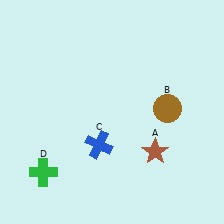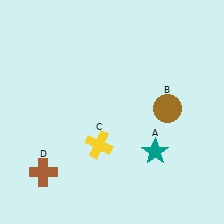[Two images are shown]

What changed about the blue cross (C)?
In Image 1, C is blue. In Image 2, it changed to yellow.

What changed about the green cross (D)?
In Image 1, D is green. In Image 2, it changed to brown.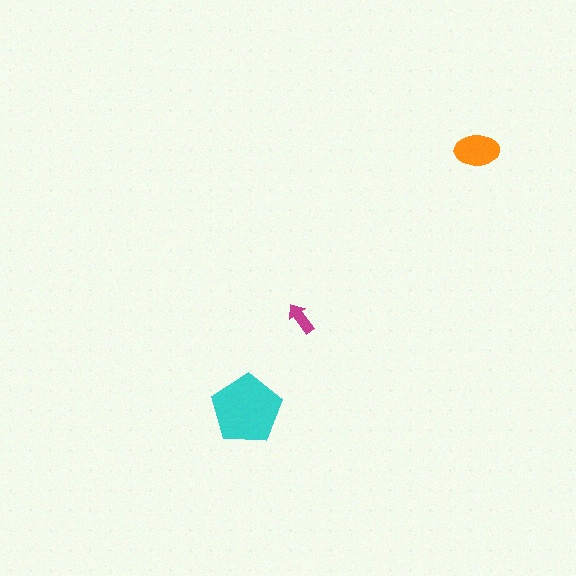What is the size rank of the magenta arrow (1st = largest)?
3rd.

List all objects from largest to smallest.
The cyan pentagon, the orange ellipse, the magenta arrow.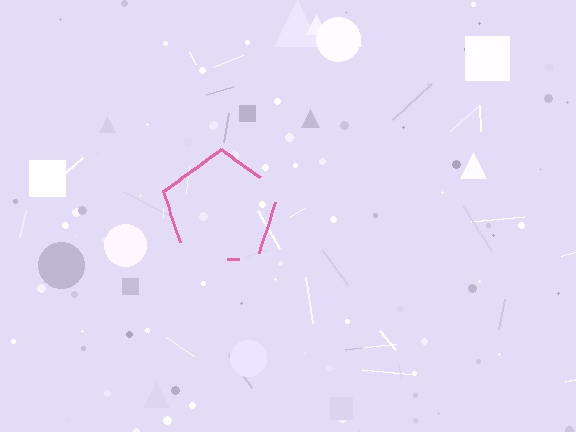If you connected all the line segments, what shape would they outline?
They would outline a pentagon.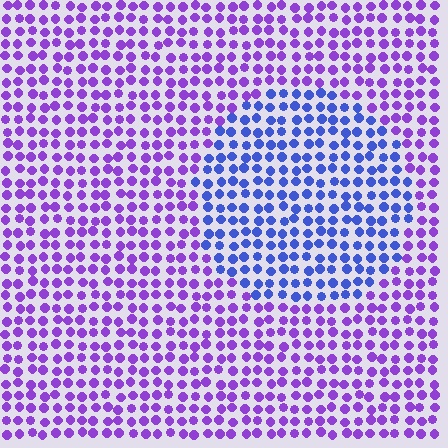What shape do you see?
I see a circle.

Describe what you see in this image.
The image is filled with small purple elements in a uniform arrangement. A circle-shaped region is visible where the elements are tinted to a slightly different hue, forming a subtle color boundary.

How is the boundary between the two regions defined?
The boundary is defined purely by a slight shift in hue (about 43 degrees). Spacing, size, and orientation are identical on both sides.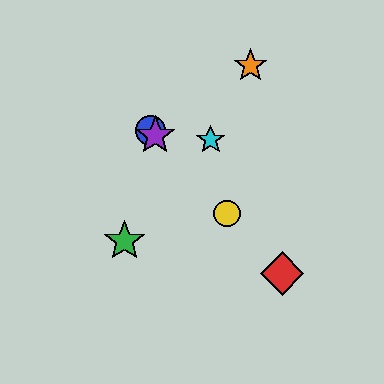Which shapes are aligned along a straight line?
The red diamond, the blue circle, the yellow circle, the purple star are aligned along a straight line.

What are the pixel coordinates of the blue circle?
The blue circle is at (151, 130).